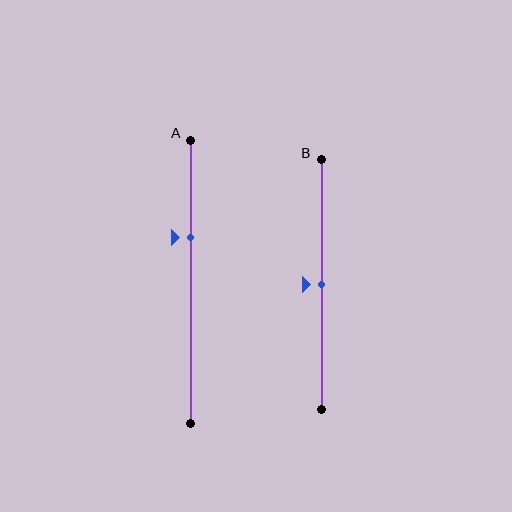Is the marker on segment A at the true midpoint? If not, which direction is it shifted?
No, the marker on segment A is shifted upward by about 15% of the segment length.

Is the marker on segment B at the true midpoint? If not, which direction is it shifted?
Yes, the marker on segment B is at the true midpoint.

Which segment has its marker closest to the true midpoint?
Segment B has its marker closest to the true midpoint.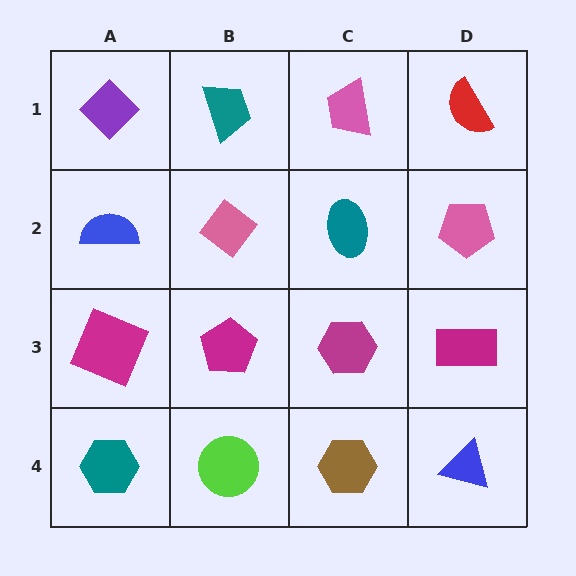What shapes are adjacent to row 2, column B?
A teal trapezoid (row 1, column B), a magenta pentagon (row 3, column B), a blue semicircle (row 2, column A), a teal ellipse (row 2, column C).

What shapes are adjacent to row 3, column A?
A blue semicircle (row 2, column A), a teal hexagon (row 4, column A), a magenta pentagon (row 3, column B).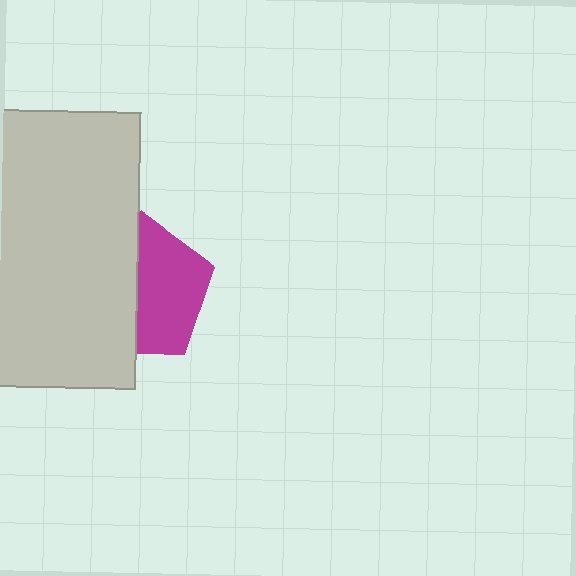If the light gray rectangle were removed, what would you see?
You would see the complete magenta pentagon.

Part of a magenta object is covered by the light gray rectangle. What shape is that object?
It is a pentagon.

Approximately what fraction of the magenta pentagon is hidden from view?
Roughly 48% of the magenta pentagon is hidden behind the light gray rectangle.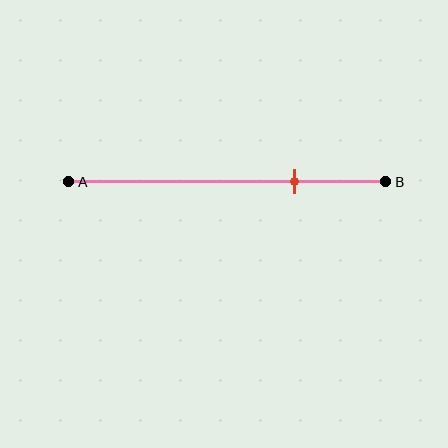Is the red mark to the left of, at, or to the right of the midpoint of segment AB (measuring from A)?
The red mark is to the right of the midpoint of segment AB.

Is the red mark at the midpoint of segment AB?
No, the mark is at about 70% from A, not at the 50% midpoint.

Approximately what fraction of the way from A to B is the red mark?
The red mark is approximately 70% of the way from A to B.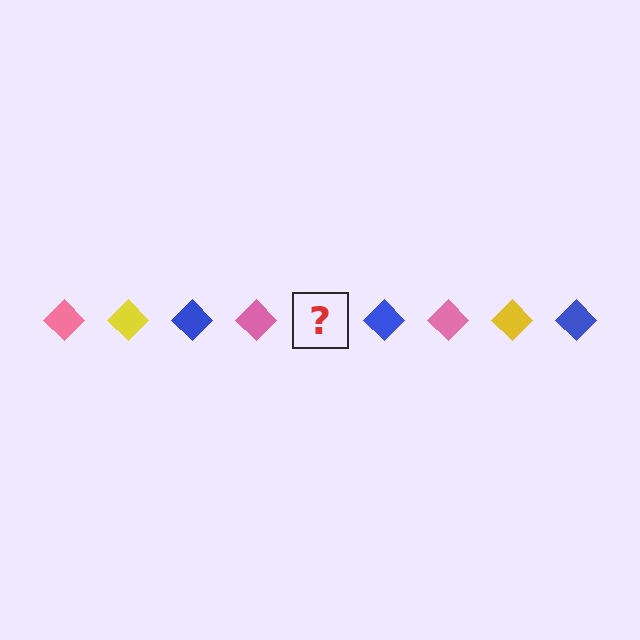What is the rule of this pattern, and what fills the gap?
The rule is that the pattern cycles through pink, yellow, blue diamonds. The gap should be filled with a yellow diamond.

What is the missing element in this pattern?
The missing element is a yellow diamond.